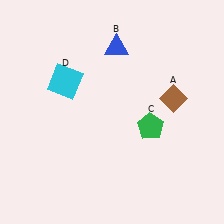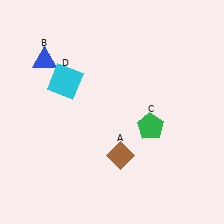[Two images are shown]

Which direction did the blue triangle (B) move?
The blue triangle (B) moved left.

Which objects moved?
The objects that moved are: the brown diamond (A), the blue triangle (B).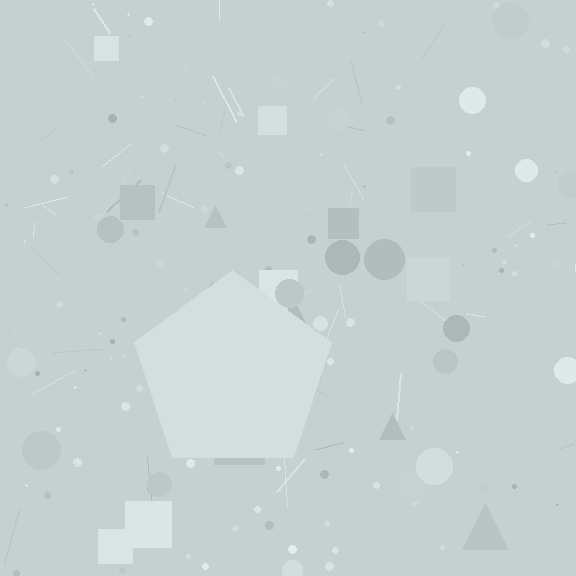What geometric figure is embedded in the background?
A pentagon is embedded in the background.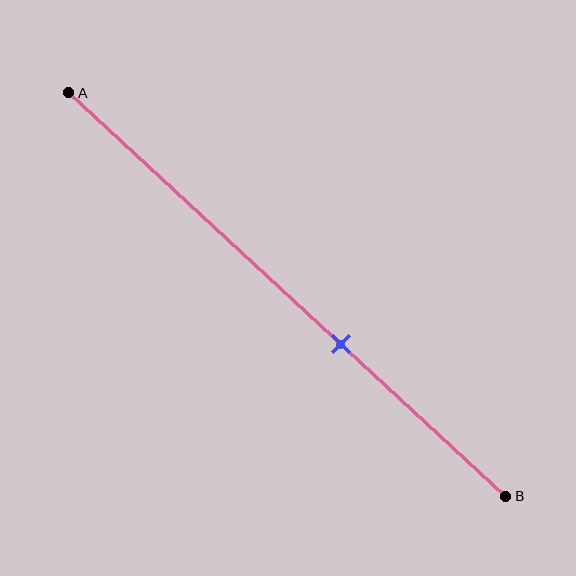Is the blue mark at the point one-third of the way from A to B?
No, the mark is at about 60% from A, not at the 33% one-third point.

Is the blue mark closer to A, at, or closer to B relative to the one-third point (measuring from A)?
The blue mark is closer to point B than the one-third point of segment AB.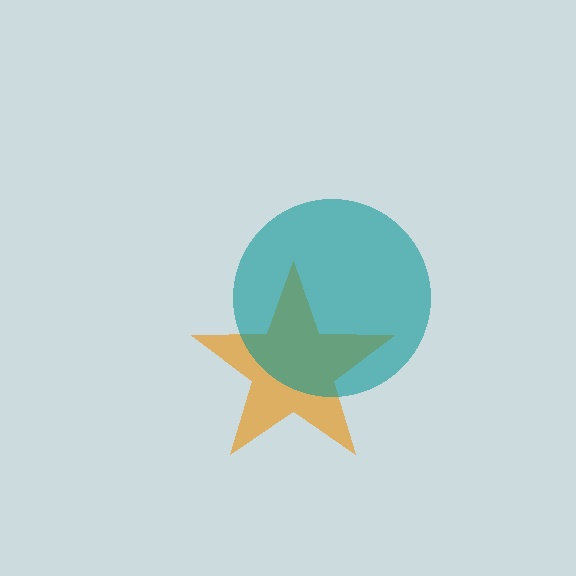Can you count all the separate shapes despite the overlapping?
Yes, there are 2 separate shapes.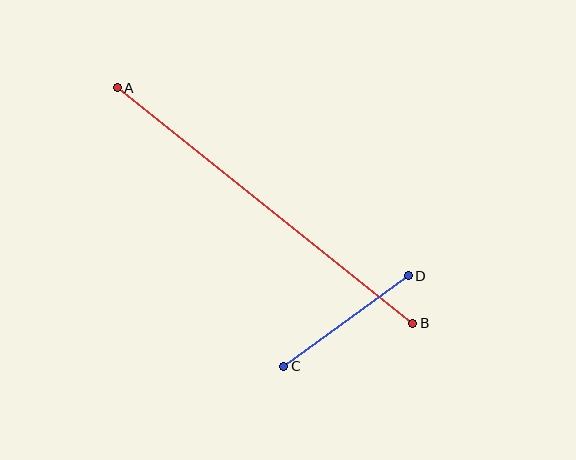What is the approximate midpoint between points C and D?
The midpoint is at approximately (346, 321) pixels.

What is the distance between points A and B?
The distance is approximately 378 pixels.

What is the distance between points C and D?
The distance is approximately 154 pixels.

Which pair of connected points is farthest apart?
Points A and B are farthest apart.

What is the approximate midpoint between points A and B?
The midpoint is at approximately (265, 206) pixels.